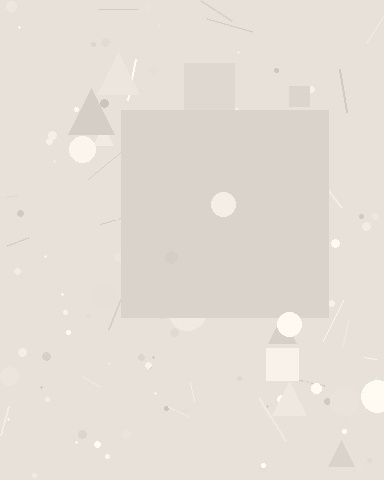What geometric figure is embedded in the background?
A square is embedded in the background.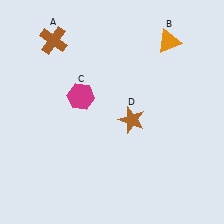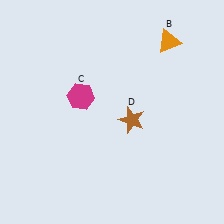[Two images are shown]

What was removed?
The brown cross (A) was removed in Image 2.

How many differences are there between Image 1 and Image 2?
There is 1 difference between the two images.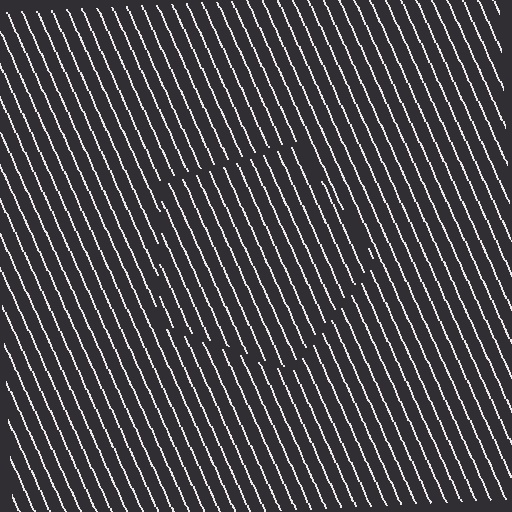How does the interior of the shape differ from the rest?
The interior of the shape contains the same grating, shifted by half a period — the contour is defined by the phase discontinuity where line-ends from the inner and outer gratings abut.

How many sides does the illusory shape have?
5 sides — the line-ends trace a pentagon.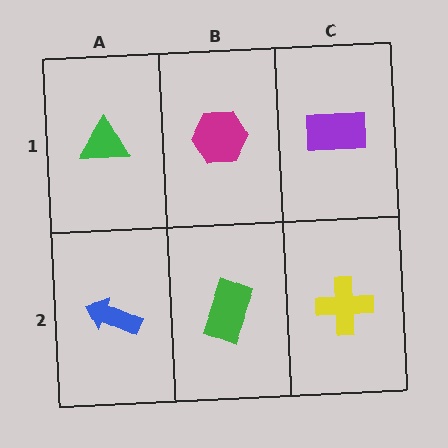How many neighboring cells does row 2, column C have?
2.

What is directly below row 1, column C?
A yellow cross.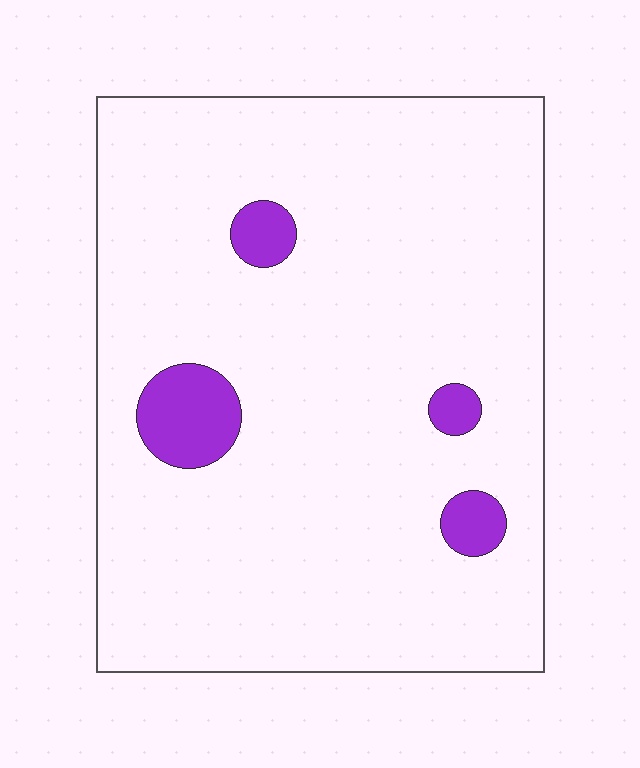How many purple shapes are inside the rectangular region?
4.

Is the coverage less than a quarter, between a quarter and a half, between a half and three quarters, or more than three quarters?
Less than a quarter.